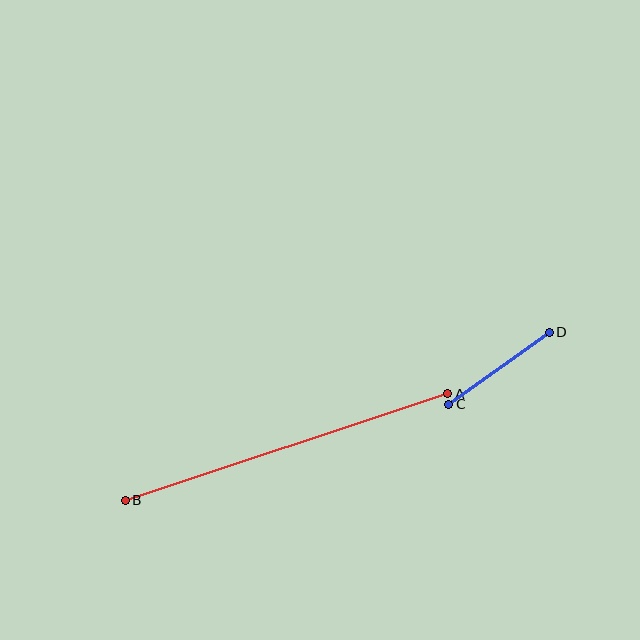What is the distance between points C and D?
The distance is approximately 124 pixels.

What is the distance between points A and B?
The distance is approximately 340 pixels.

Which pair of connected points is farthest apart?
Points A and B are farthest apart.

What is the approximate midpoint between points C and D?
The midpoint is at approximately (499, 368) pixels.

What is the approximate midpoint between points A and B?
The midpoint is at approximately (286, 447) pixels.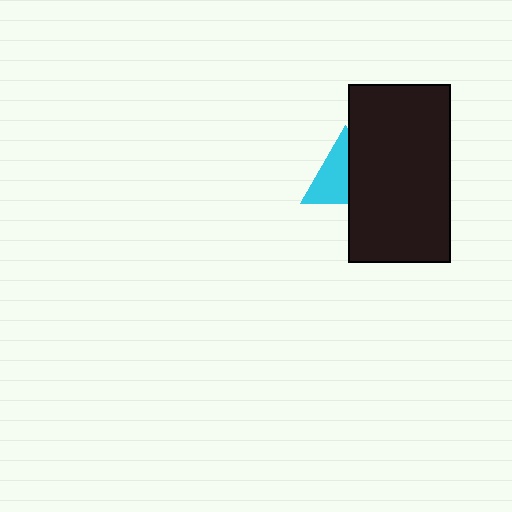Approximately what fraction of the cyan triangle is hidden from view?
Roughly 46% of the cyan triangle is hidden behind the black rectangle.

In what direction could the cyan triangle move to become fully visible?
The cyan triangle could move left. That would shift it out from behind the black rectangle entirely.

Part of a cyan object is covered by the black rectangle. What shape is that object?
It is a triangle.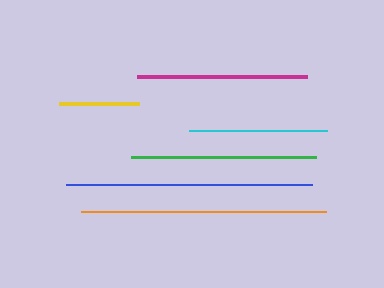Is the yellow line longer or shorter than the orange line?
The orange line is longer than the yellow line.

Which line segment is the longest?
The blue line is the longest at approximately 246 pixels.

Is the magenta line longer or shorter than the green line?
The green line is longer than the magenta line.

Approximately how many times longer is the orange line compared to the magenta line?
The orange line is approximately 1.4 times the length of the magenta line.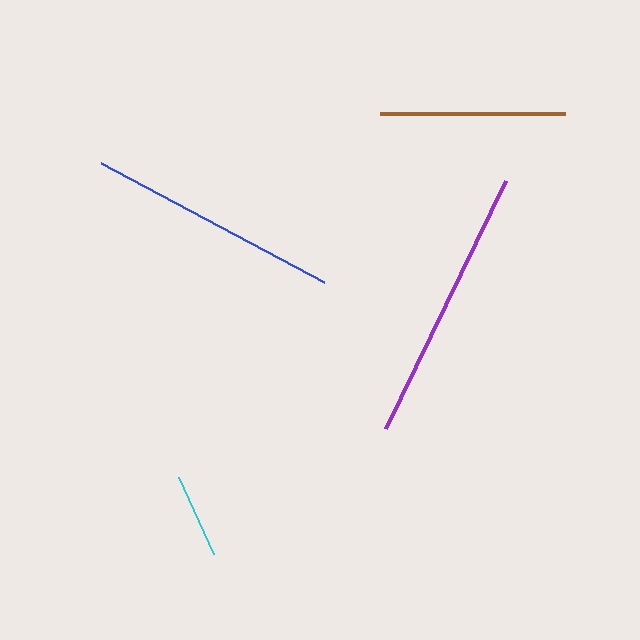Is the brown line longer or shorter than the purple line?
The purple line is longer than the brown line.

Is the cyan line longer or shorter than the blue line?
The blue line is longer than the cyan line.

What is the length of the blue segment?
The blue segment is approximately 252 pixels long.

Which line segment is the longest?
The purple line is the longest at approximately 276 pixels.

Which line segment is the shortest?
The cyan line is the shortest at approximately 84 pixels.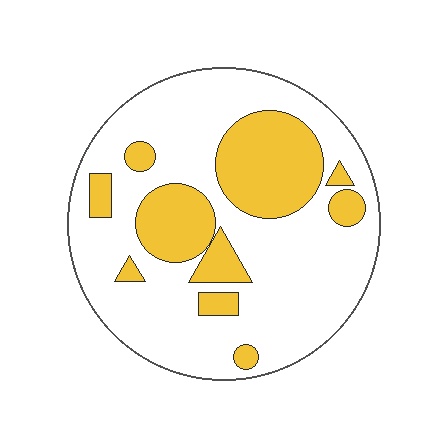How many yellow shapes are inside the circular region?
10.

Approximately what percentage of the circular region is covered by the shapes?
Approximately 30%.